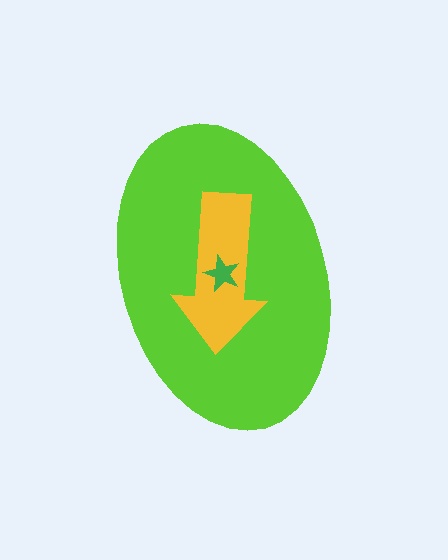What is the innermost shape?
The green star.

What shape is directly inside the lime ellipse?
The yellow arrow.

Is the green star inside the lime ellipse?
Yes.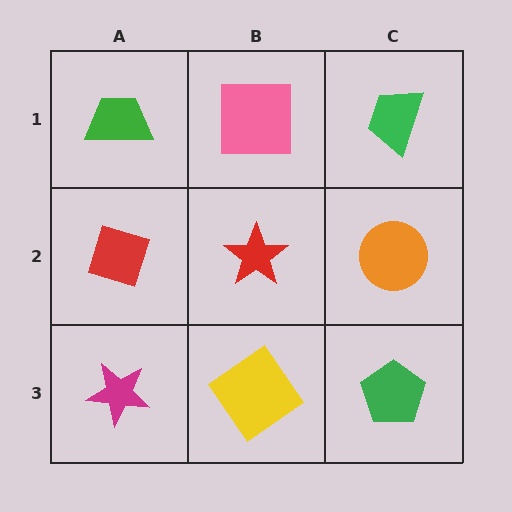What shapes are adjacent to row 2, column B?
A pink square (row 1, column B), a yellow diamond (row 3, column B), a red diamond (row 2, column A), an orange circle (row 2, column C).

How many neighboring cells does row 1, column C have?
2.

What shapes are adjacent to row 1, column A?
A red diamond (row 2, column A), a pink square (row 1, column B).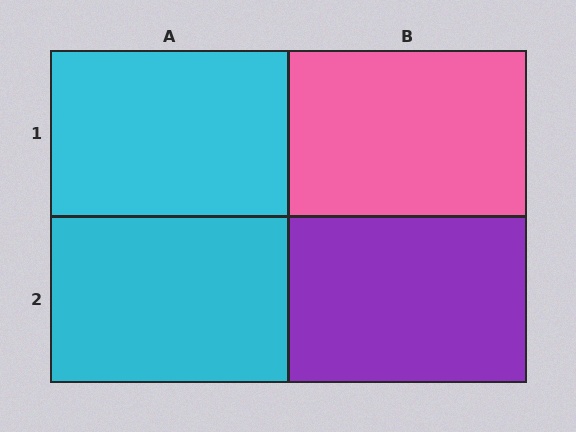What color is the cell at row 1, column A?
Cyan.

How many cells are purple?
1 cell is purple.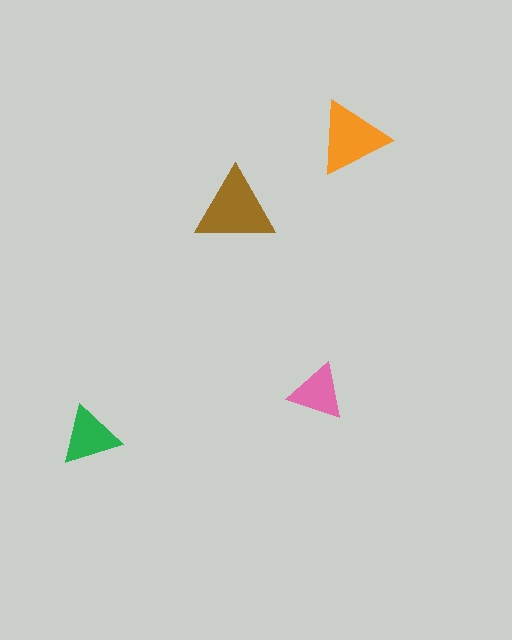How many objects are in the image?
There are 4 objects in the image.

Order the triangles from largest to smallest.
the brown one, the orange one, the green one, the pink one.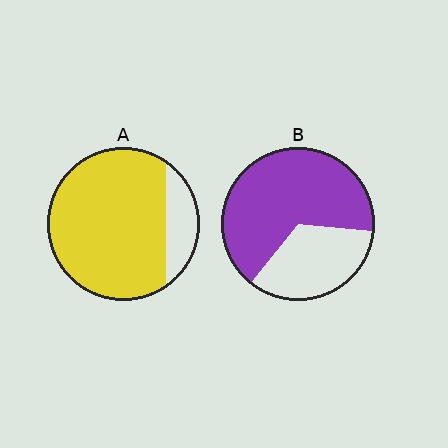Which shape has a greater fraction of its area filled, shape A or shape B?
Shape A.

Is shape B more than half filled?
Yes.